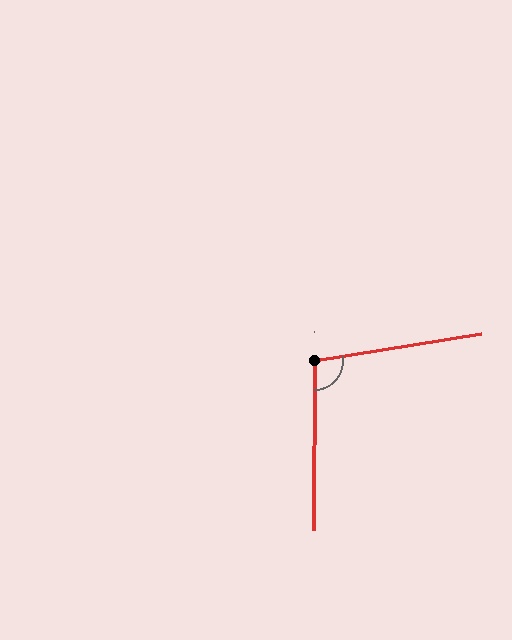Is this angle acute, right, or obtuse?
It is obtuse.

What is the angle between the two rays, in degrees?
Approximately 100 degrees.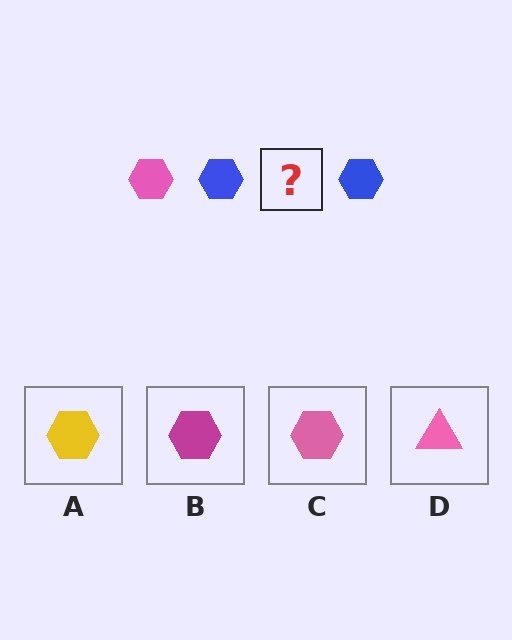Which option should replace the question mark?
Option C.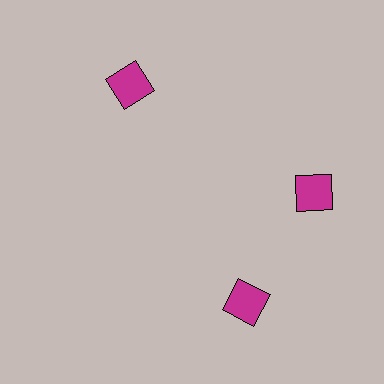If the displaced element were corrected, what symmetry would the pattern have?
It would have 3-fold rotational symmetry — the pattern would map onto itself every 120 degrees.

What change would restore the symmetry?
The symmetry would be restored by rotating it back into even spacing with its neighbors so that all 3 squares sit at equal angles and equal distance from the center.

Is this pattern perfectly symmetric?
No. The 3 magenta squares are arranged in a ring, but one element near the 7 o'clock position is rotated out of alignment along the ring, breaking the 3-fold rotational symmetry.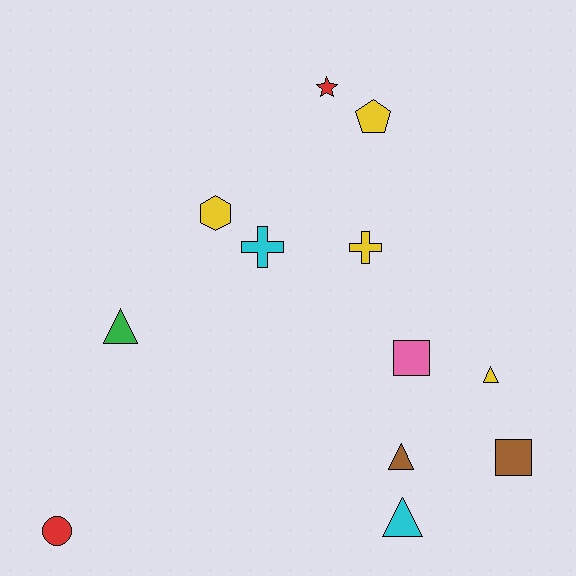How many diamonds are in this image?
There are no diamonds.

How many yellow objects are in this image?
There are 4 yellow objects.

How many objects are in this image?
There are 12 objects.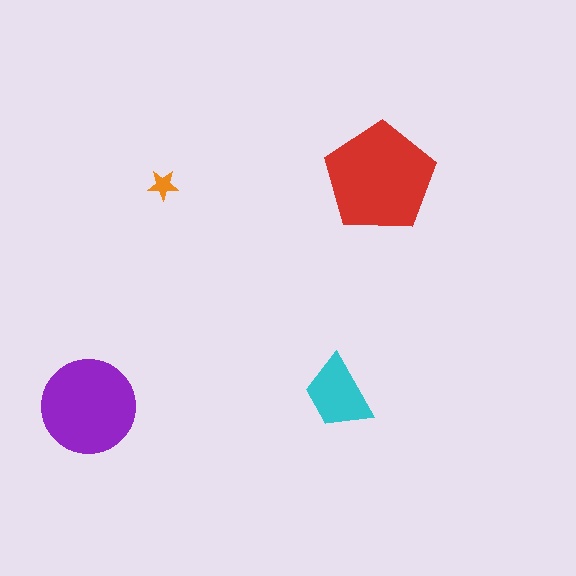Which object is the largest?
The red pentagon.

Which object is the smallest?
The orange star.